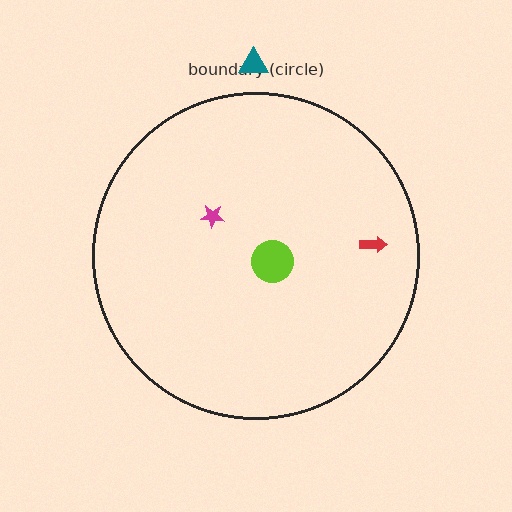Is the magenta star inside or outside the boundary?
Inside.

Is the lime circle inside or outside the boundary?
Inside.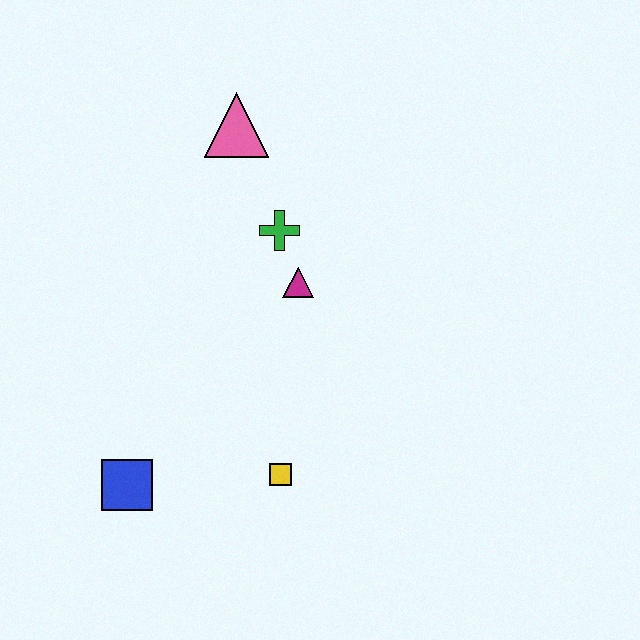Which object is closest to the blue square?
The yellow square is closest to the blue square.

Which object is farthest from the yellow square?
The pink triangle is farthest from the yellow square.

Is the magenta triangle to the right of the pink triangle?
Yes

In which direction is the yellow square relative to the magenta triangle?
The yellow square is below the magenta triangle.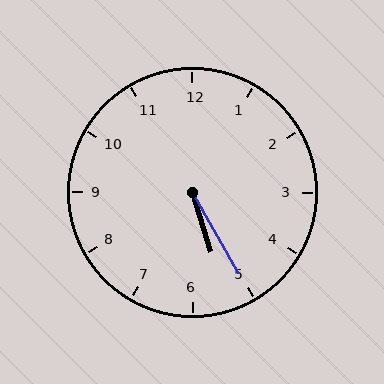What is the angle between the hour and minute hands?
Approximately 12 degrees.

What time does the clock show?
5:25.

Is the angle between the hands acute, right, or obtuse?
It is acute.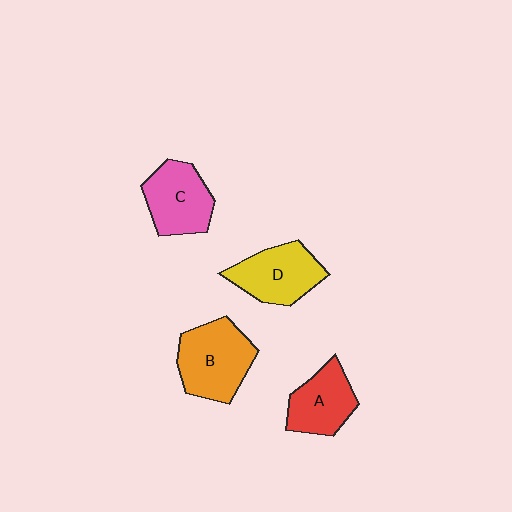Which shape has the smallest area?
Shape A (red).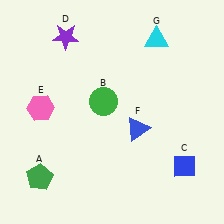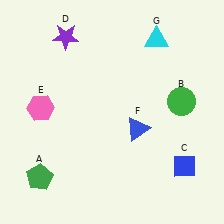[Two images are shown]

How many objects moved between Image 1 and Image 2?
1 object moved between the two images.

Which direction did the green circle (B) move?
The green circle (B) moved right.